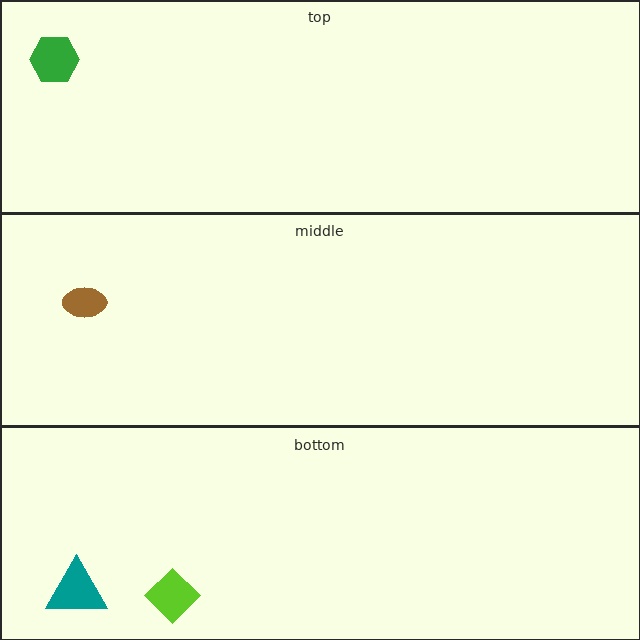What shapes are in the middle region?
The brown ellipse.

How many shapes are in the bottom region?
2.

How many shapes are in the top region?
1.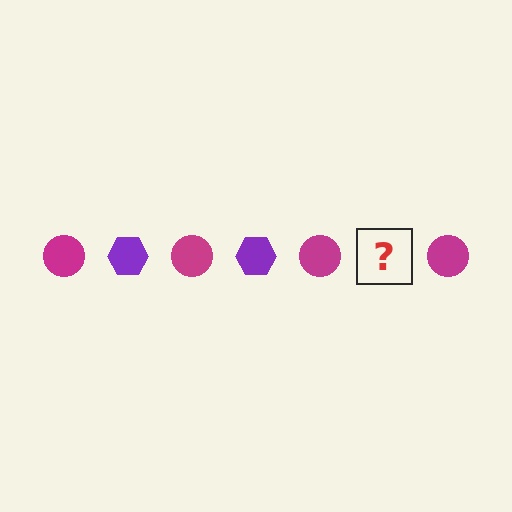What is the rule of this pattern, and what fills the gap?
The rule is that the pattern alternates between magenta circle and purple hexagon. The gap should be filled with a purple hexagon.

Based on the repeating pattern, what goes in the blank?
The blank should be a purple hexagon.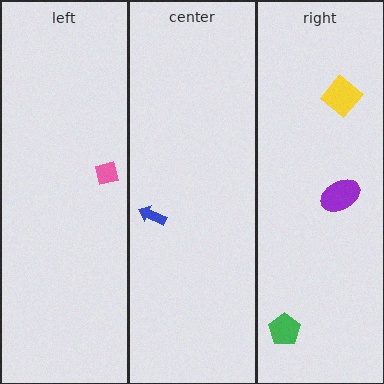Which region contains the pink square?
The left region.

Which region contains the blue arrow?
The center region.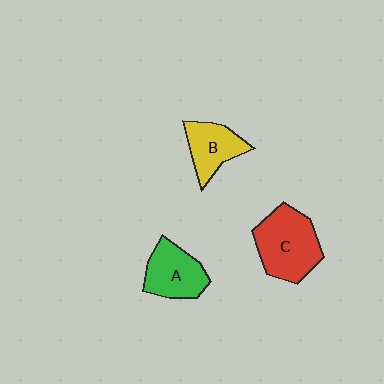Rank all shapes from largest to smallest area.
From largest to smallest: C (red), A (green), B (yellow).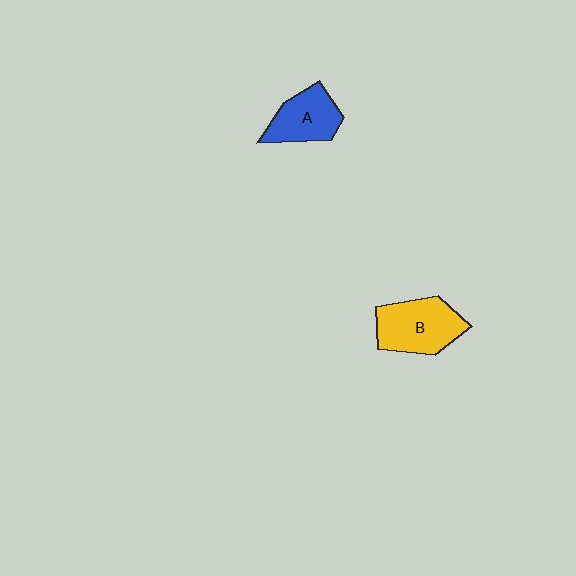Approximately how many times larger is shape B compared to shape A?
Approximately 1.3 times.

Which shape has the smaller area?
Shape A (blue).